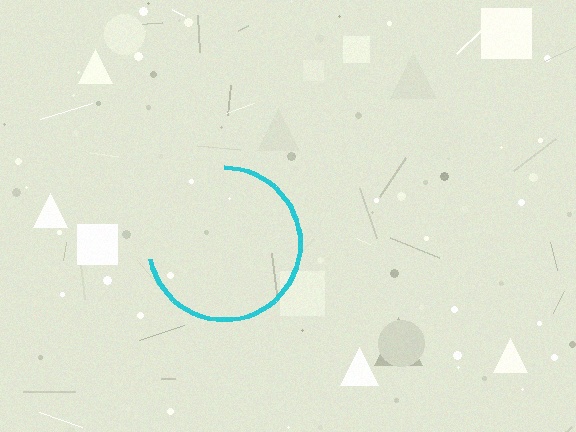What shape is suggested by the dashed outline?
The dashed outline suggests a circle.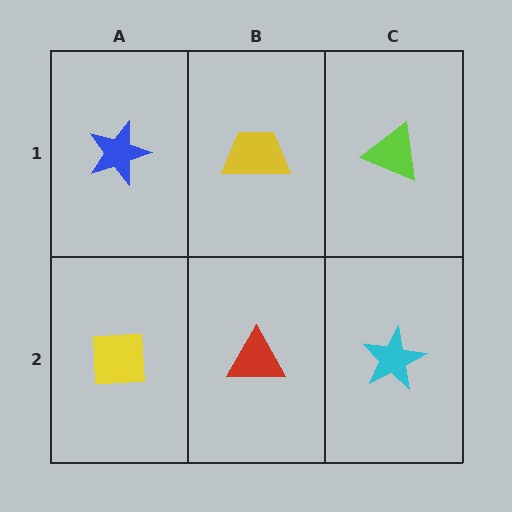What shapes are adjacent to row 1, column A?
A yellow square (row 2, column A), a yellow trapezoid (row 1, column B).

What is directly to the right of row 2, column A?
A red triangle.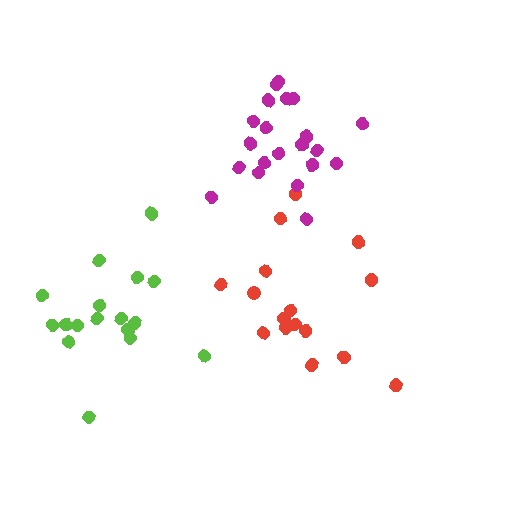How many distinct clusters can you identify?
There are 3 distinct clusters.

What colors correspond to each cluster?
The clusters are colored: lime, red, magenta.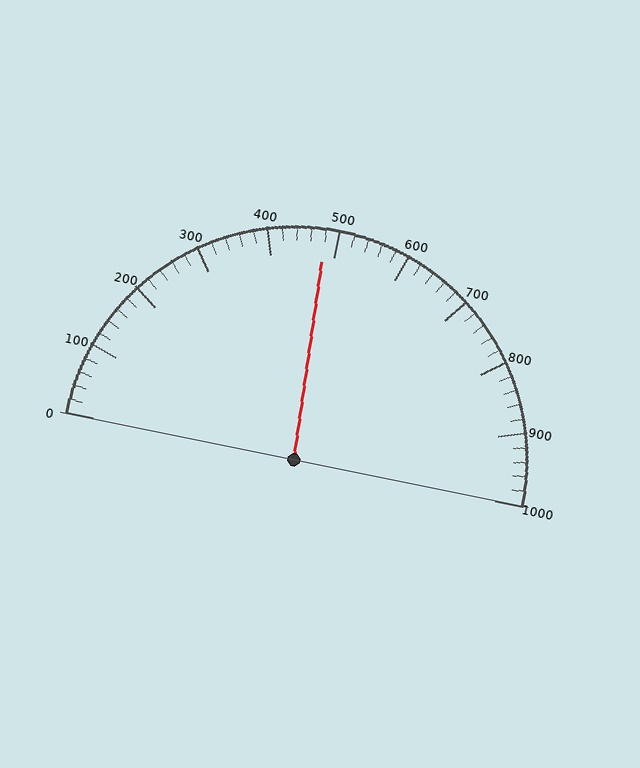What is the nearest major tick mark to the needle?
The nearest major tick mark is 500.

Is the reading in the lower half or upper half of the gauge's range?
The reading is in the lower half of the range (0 to 1000).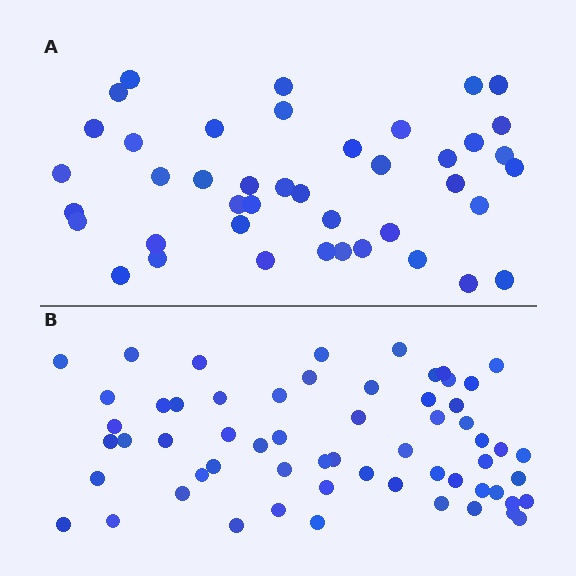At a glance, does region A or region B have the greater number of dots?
Region B (the bottom region) has more dots.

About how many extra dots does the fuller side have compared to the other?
Region B has approximately 20 more dots than region A.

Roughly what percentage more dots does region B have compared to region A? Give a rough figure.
About 45% more.